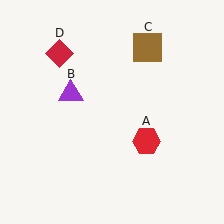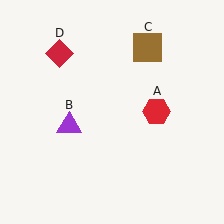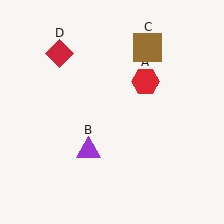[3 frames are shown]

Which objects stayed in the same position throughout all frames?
Brown square (object C) and red diamond (object D) remained stationary.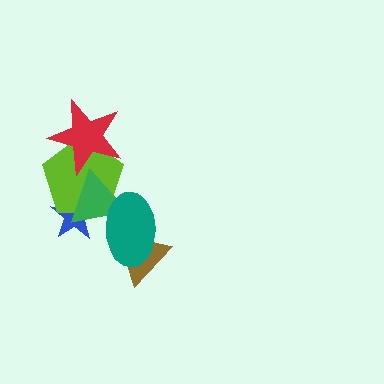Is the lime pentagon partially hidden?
Yes, it is partially covered by another shape.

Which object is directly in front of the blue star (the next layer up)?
The lime pentagon is directly in front of the blue star.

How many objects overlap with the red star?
2 objects overlap with the red star.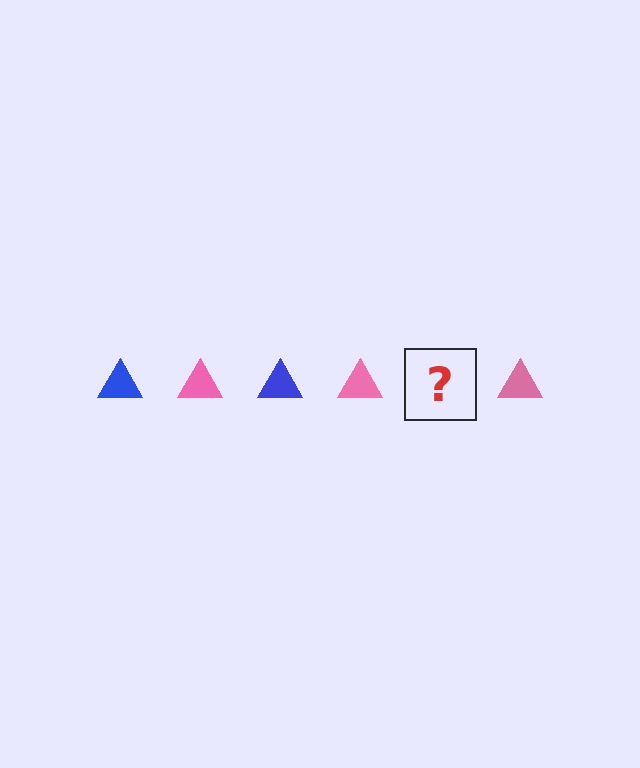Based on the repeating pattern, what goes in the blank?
The blank should be a blue triangle.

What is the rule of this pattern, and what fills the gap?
The rule is that the pattern cycles through blue, pink triangles. The gap should be filled with a blue triangle.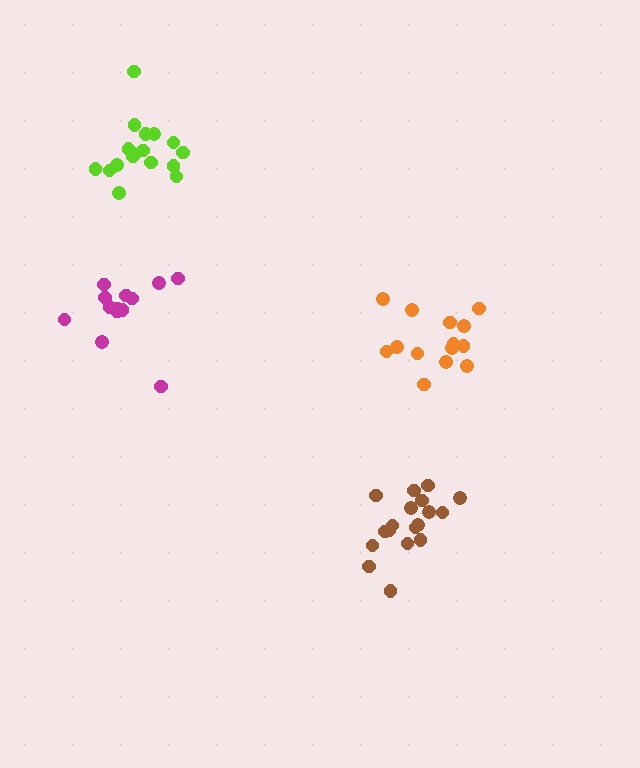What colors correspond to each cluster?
The clusters are colored: magenta, brown, orange, lime.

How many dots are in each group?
Group 1: 13 dots, Group 2: 18 dots, Group 3: 14 dots, Group 4: 17 dots (62 total).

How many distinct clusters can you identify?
There are 4 distinct clusters.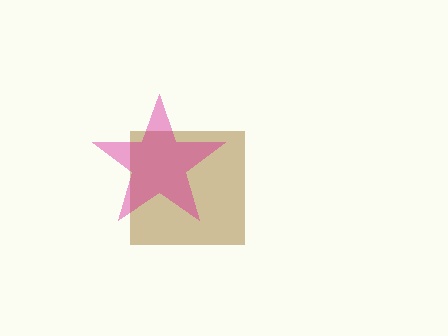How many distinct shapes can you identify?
There are 2 distinct shapes: a brown square, a magenta star.